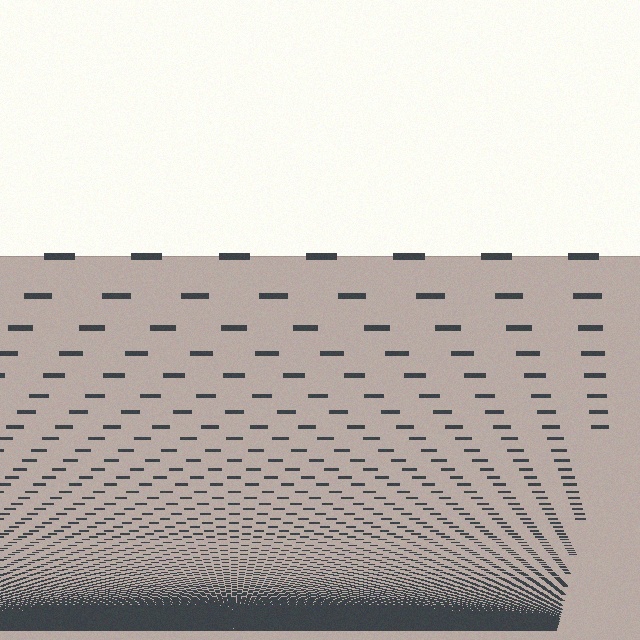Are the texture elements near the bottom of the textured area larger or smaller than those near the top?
Smaller. The gradient is inverted — elements near the bottom are smaller and denser.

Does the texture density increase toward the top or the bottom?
Density increases toward the bottom.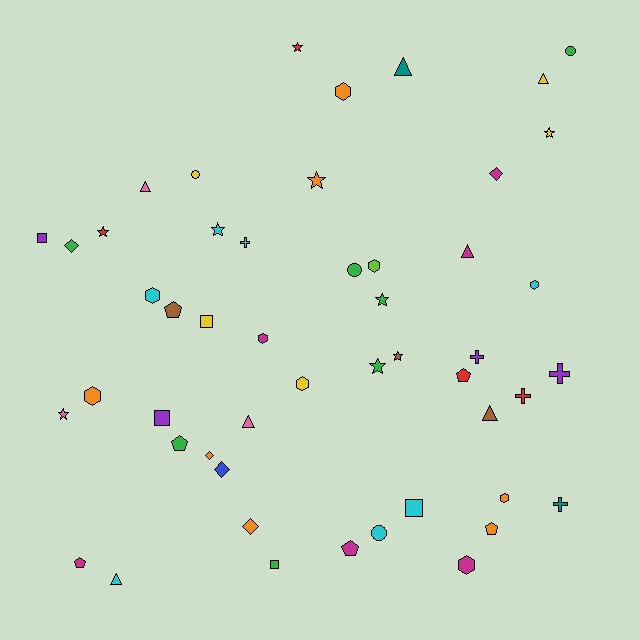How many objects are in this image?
There are 50 objects.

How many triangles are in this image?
There are 7 triangles.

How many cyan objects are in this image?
There are 7 cyan objects.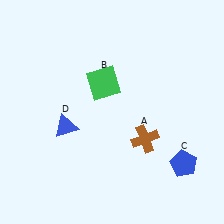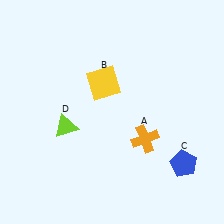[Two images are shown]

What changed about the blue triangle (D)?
In Image 1, D is blue. In Image 2, it changed to lime.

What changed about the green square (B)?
In Image 1, B is green. In Image 2, it changed to yellow.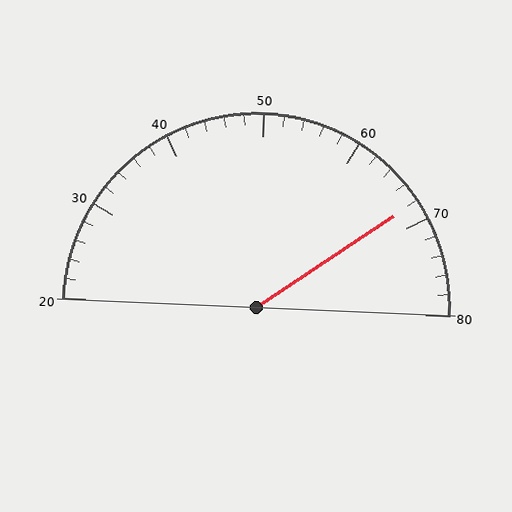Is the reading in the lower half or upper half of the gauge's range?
The reading is in the upper half of the range (20 to 80).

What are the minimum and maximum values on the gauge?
The gauge ranges from 20 to 80.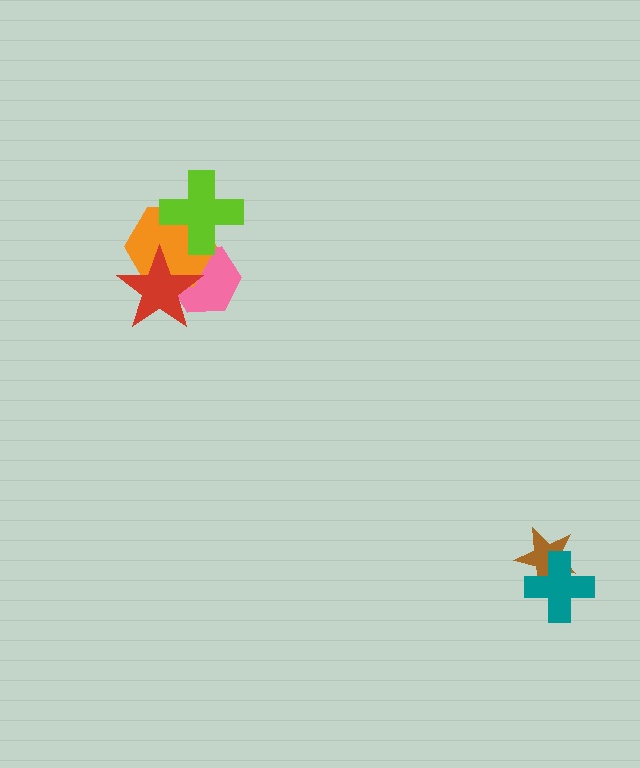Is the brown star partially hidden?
Yes, it is partially covered by another shape.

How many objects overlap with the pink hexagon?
3 objects overlap with the pink hexagon.